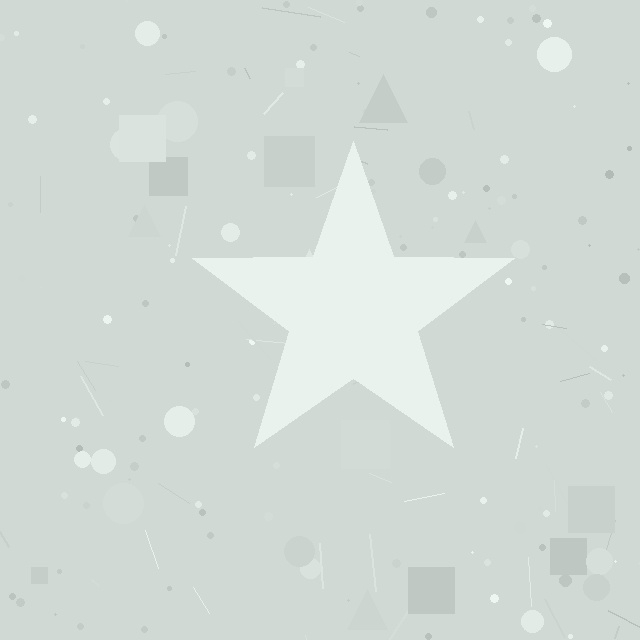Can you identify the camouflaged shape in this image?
The camouflaged shape is a star.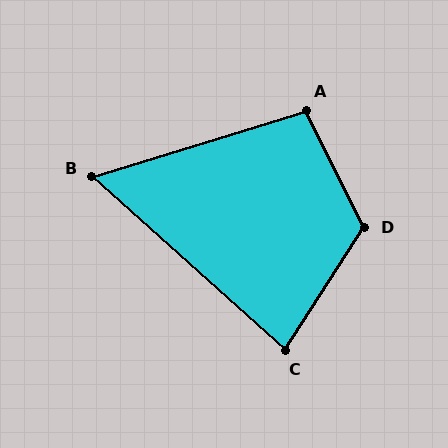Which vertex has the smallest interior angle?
B, at approximately 59 degrees.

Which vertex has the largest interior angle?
D, at approximately 121 degrees.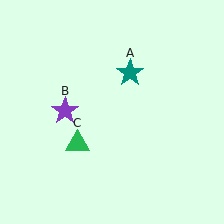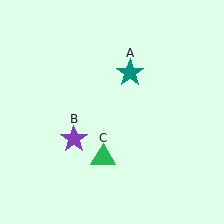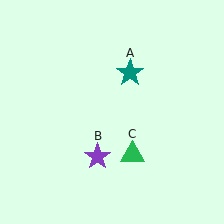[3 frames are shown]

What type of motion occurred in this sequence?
The purple star (object B), green triangle (object C) rotated counterclockwise around the center of the scene.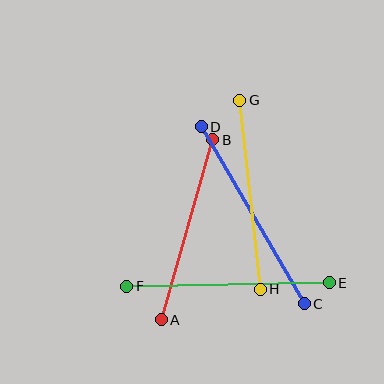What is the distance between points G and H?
The distance is approximately 190 pixels.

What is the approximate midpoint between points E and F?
The midpoint is at approximately (228, 284) pixels.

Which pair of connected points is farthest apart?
Points C and D are farthest apart.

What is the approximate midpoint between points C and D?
The midpoint is at approximately (253, 215) pixels.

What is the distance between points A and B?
The distance is approximately 187 pixels.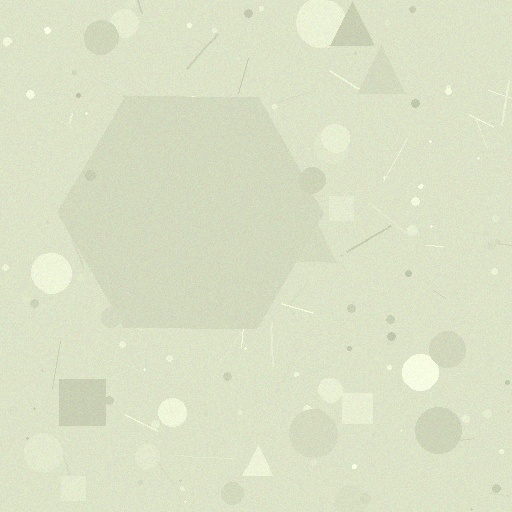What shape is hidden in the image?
A hexagon is hidden in the image.